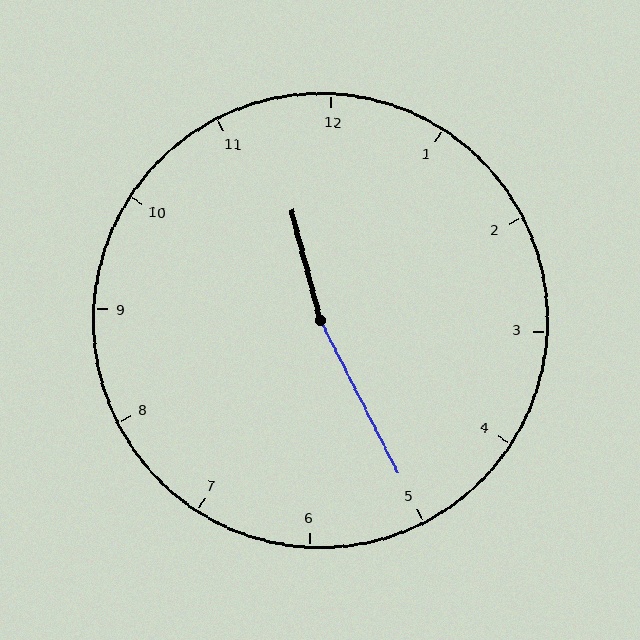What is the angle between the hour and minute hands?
Approximately 168 degrees.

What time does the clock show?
11:25.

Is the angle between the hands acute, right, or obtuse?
It is obtuse.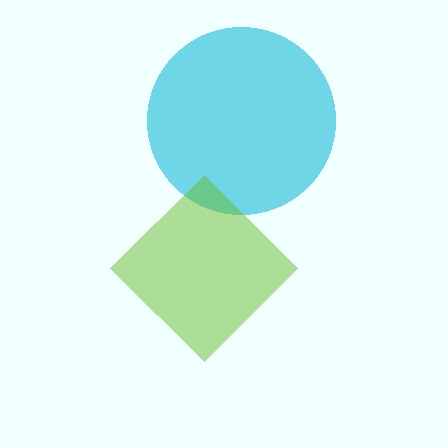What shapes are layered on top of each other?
The layered shapes are: a cyan circle, a lime diamond.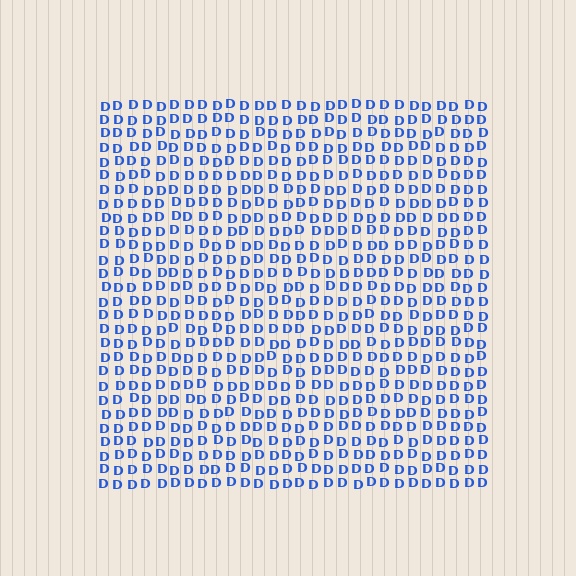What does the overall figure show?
The overall figure shows a square.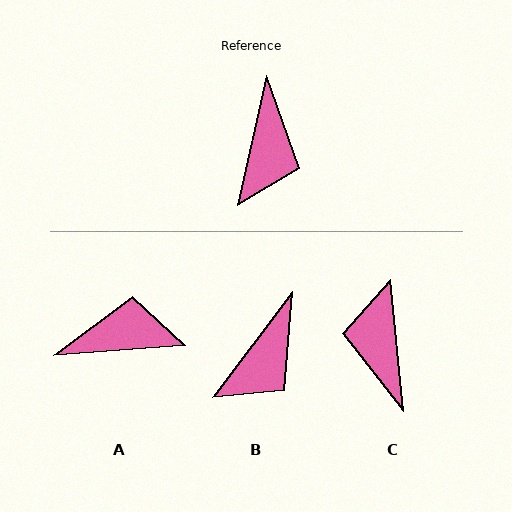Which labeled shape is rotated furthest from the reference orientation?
C, about 162 degrees away.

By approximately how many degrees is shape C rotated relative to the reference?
Approximately 162 degrees clockwise.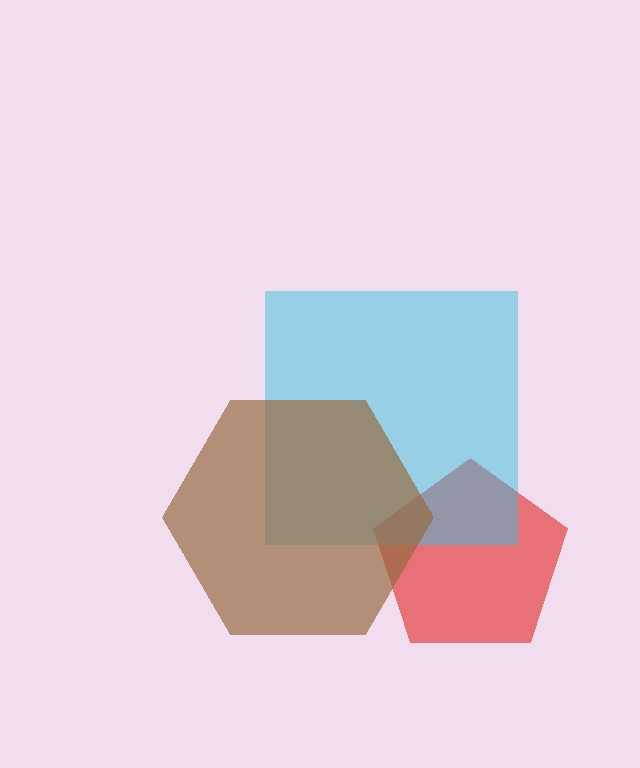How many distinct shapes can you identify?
There are 3 distinct shapes: a red pentagon, a cyan square, a brown hexagon.